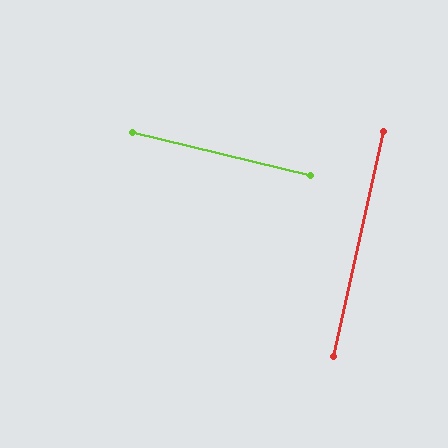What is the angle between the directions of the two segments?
Approximately 89 degrees.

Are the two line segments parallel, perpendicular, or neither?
Perpendicular — they meet at approximately 89°.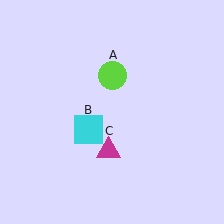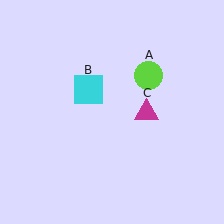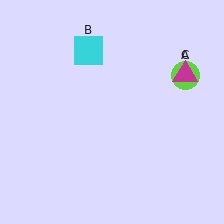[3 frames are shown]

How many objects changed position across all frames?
3 objects changed position: lime circle (object A), cyan square (object B), magenta triangle (object C).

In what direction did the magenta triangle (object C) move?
The magenta triangle (object C) moved up and to the right.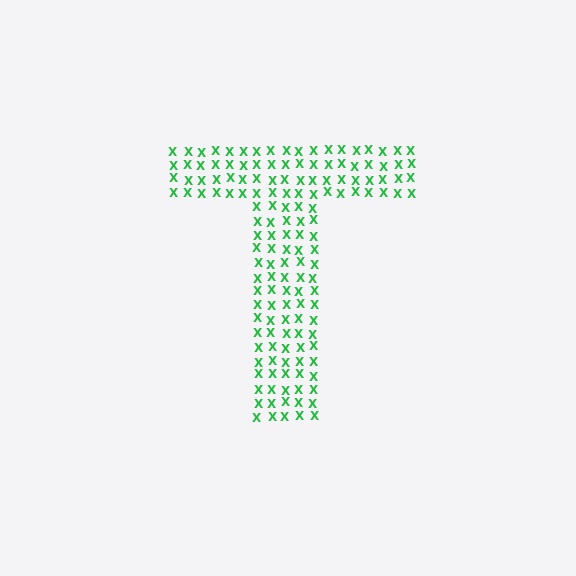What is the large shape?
The large shape is the letter T.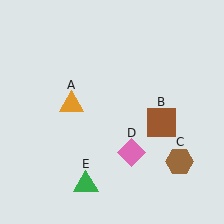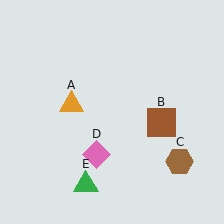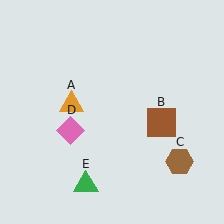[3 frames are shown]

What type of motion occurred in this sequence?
The pink diamond (object D) rotated clockwise around the center of the scene.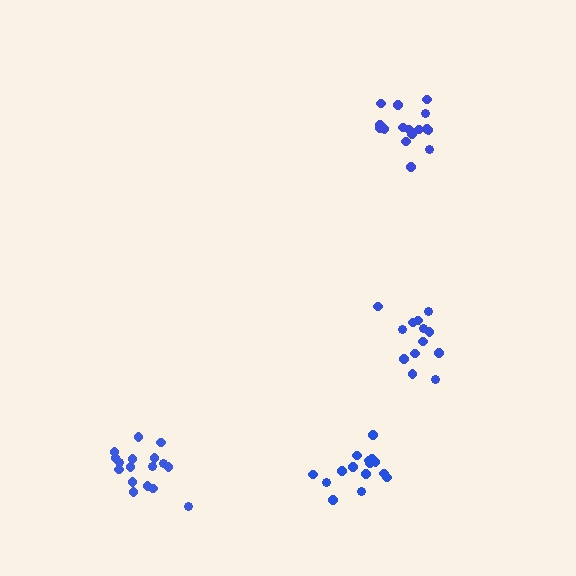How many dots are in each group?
Group 1: 13 dots, Group 2: 15 dots, Group 3: 17 dots, Group 4: 16 dots (61 total).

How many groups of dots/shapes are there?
There are 4 groups.